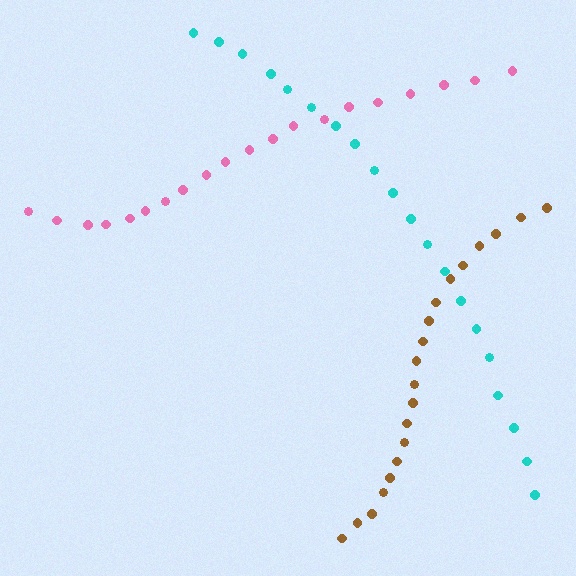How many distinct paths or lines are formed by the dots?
There are 3 distinct paths.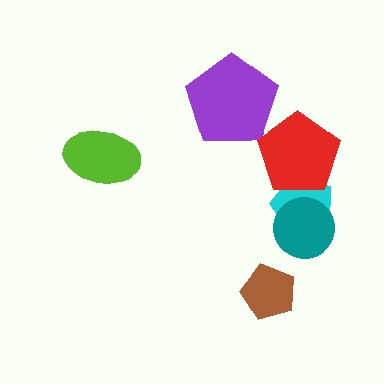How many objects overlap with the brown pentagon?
0 objects overlap with the brown pentagon.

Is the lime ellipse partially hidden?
No, no other shape covers it.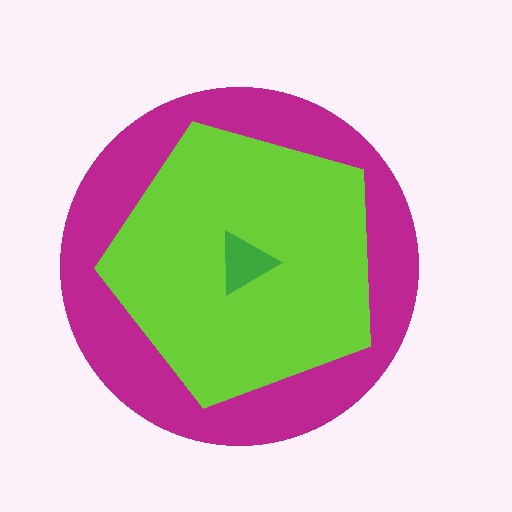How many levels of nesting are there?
3.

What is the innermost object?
The green triangle.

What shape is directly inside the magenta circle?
The lime pentagon.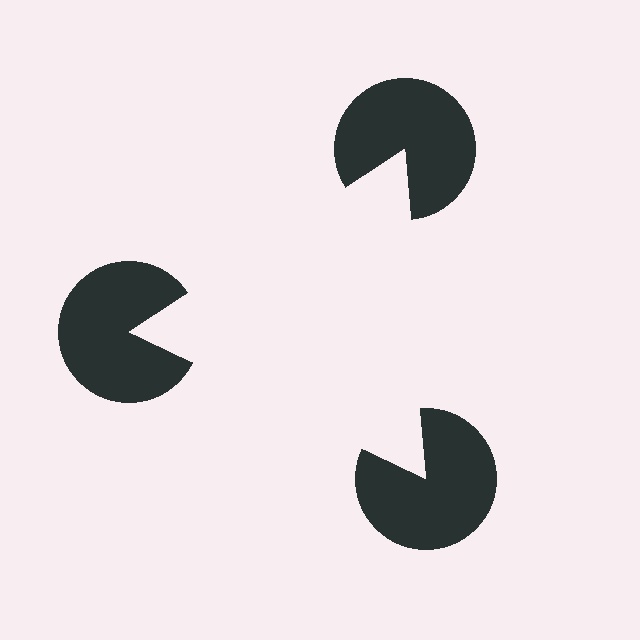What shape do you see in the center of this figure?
An illusory triangle — its edges are inferred from the aligned wedge cuts in the pac-man discs, not physically drawn.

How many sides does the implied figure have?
3 sides.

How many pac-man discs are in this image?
There are 3 — one at each vertex of the illusory triangle.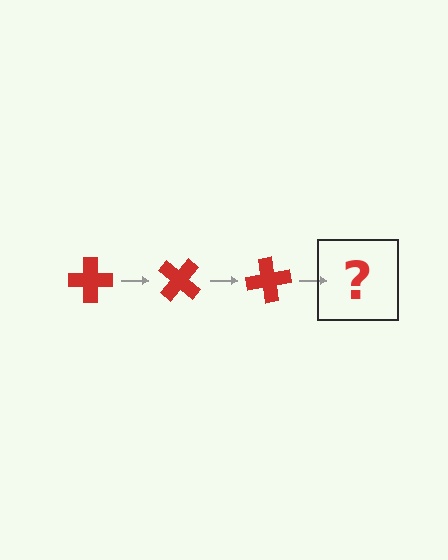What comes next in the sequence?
The next element should be a red cross rotated 120 degrees.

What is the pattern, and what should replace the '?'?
The pattern is that the cross rotates 40 degrees each step. The '?' should be a red cross rotated 120 degrees.